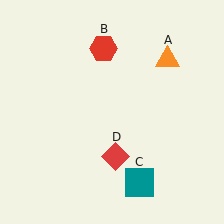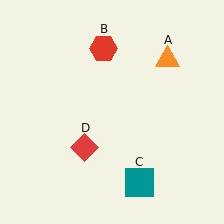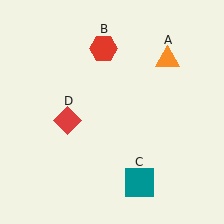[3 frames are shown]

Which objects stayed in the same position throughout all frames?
Orange triangle (object A) and red hexagon (object B) and teal square (object C) remained stationary.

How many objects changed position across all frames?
1 object changed position: red diamond (object D).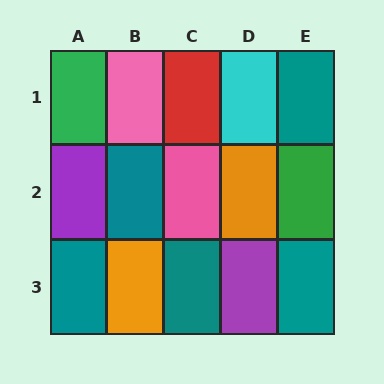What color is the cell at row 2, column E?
Green.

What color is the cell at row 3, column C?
Teal.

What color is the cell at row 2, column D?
Orange.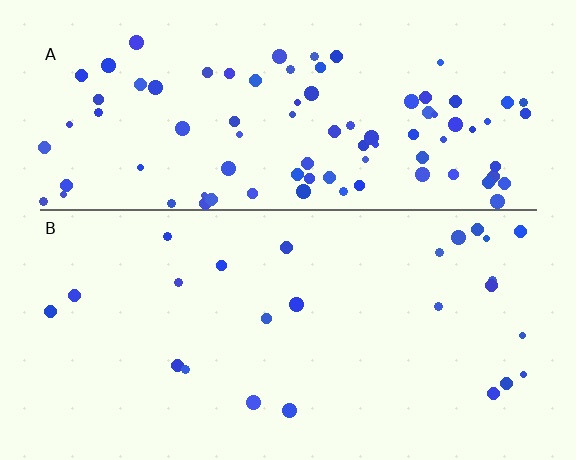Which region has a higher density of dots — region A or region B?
A (the top).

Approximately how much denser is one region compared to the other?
Approximately 3.5× — region A over region B.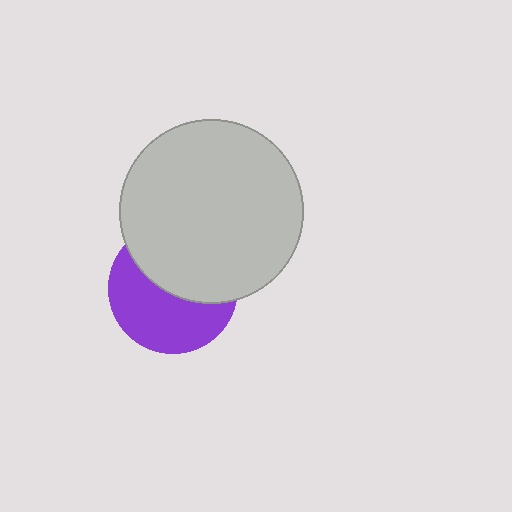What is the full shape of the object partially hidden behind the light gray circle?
The partially hidden object is a purple circle.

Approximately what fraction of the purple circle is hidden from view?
Roughly 48% of the purple circle is hidden behind the light gray circle.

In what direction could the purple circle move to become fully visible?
The purple circle could move down. That would shift it out from behind the light gray circle entirely.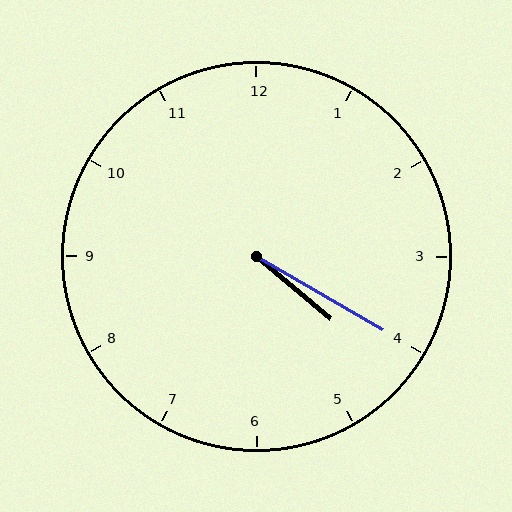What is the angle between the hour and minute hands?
Approximately 10 degrees.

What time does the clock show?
4:20.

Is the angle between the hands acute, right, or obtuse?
It is acute.